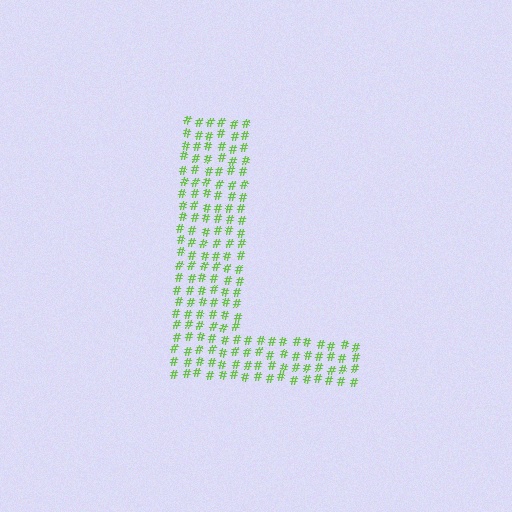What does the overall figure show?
The overall figure shows the letter L.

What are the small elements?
The small elements are hash symbols.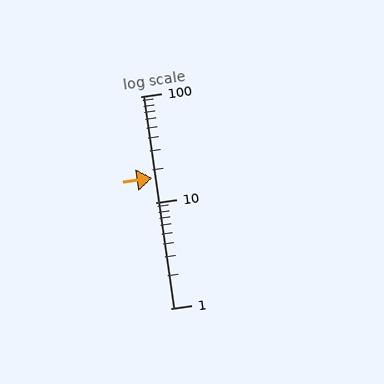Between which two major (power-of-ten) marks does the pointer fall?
The pointer is between 10 and 100.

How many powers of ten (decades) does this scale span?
The scale spans 2 decades, from 1 to 100.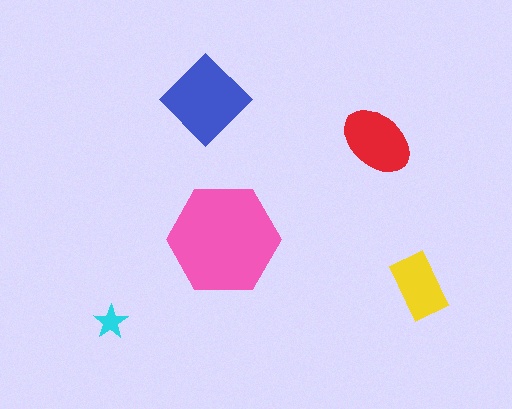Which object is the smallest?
The cyan star.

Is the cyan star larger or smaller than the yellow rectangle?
Smaller.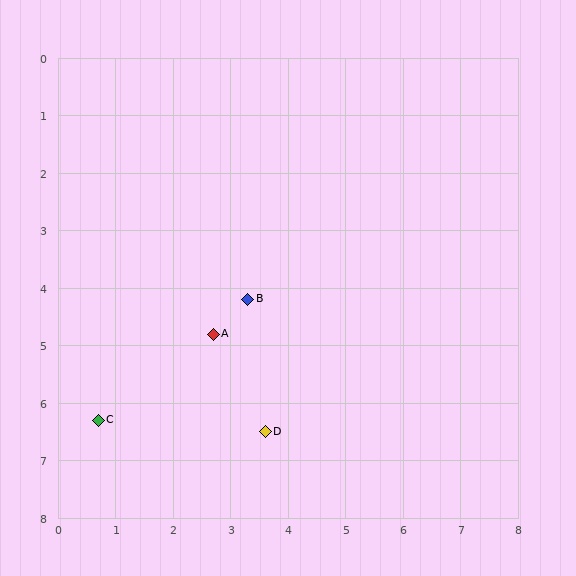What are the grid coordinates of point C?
Point C is at approximately (0.7, 6.3).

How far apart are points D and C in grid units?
Points D and C are about 2.9 grid units apart.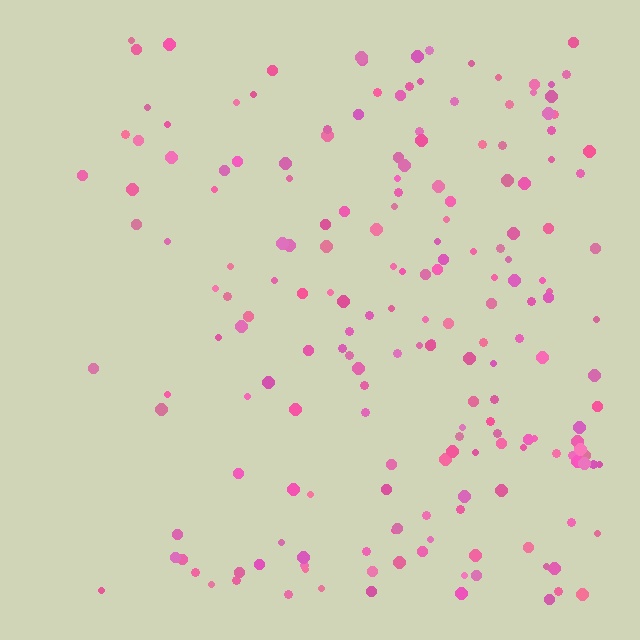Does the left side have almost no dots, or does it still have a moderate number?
Still a moderate number, just noticeably fewer than the right.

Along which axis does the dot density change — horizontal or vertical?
Horizontal.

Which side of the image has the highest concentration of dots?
The right.